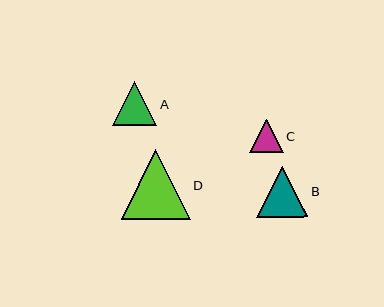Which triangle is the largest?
Triangle D is the largest with a size of approximately 69 pixels.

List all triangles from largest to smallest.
From largest to smallest: D, B, A, C.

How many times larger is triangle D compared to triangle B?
Triangle D is approximately 1.4 times the size of triangle B.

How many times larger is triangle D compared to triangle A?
Triangle D is approximately 1.6 times the size of triangle A.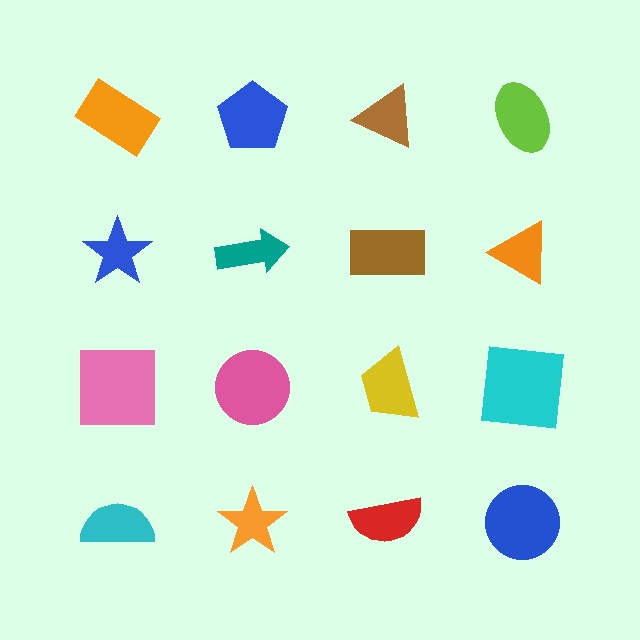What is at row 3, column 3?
A yellow trapezoid.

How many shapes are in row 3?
4 shapes.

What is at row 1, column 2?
A blue pentagon.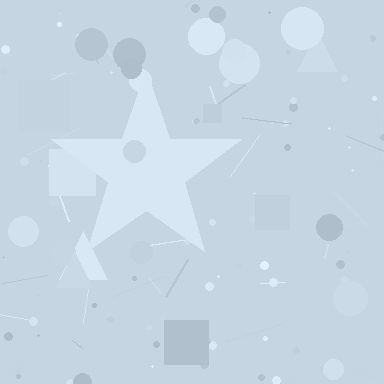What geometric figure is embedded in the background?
A star is embedded in the background.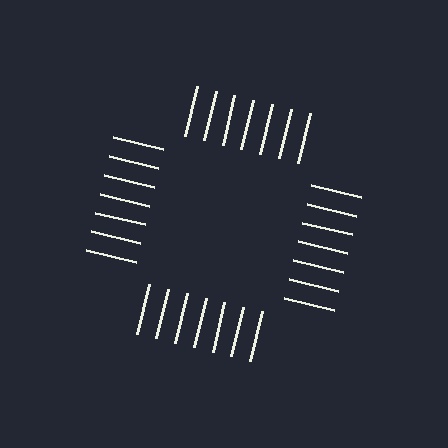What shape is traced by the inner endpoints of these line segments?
An illusory square — the line segments terminate on its edges but no continuous stroke is drawn.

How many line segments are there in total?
28 — 7 along each of the 4 edges.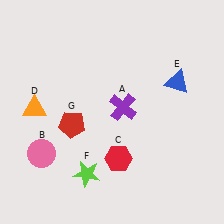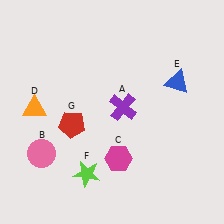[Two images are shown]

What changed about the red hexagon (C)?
In Image 1, C is red. In Image 2, it changed to magenta.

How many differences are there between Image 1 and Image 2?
There is 1 difference between the two images.